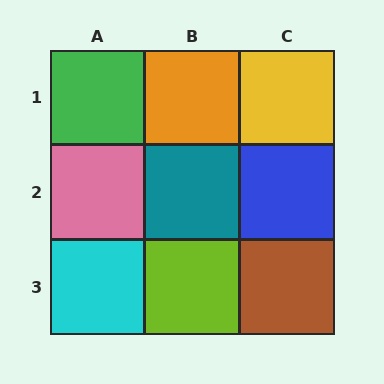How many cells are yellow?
1 cell is yellow.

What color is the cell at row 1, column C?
Yellow.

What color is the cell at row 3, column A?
Cyan.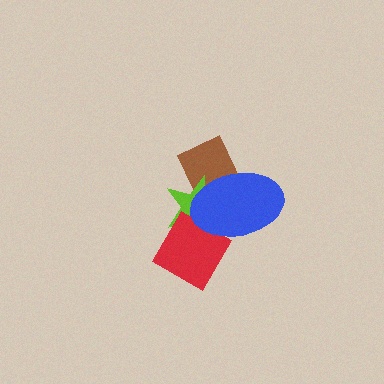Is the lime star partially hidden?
Yes, it is partially covered by another shape.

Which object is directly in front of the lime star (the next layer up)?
The red diamond is directly in front of the lime star.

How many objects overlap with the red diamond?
2 objects overlap with the red diamond.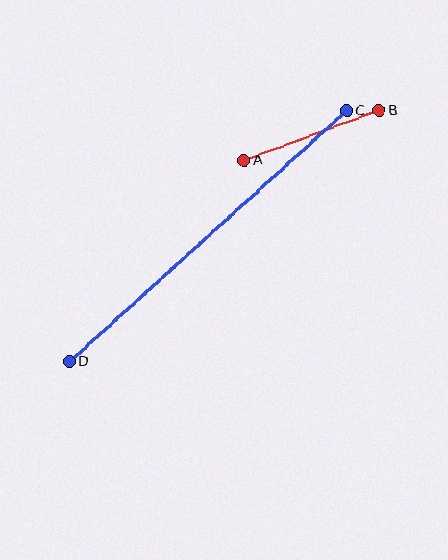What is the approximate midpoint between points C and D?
The midpoint is at approximately (208, 236) pixels.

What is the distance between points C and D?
The distance is approximately 374 pixels.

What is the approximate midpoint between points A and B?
The midpoint is at approximately (312, 135) pixels.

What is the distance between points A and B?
The distance is approximately 144 pixels.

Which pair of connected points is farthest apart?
Points C and D are farthest apart.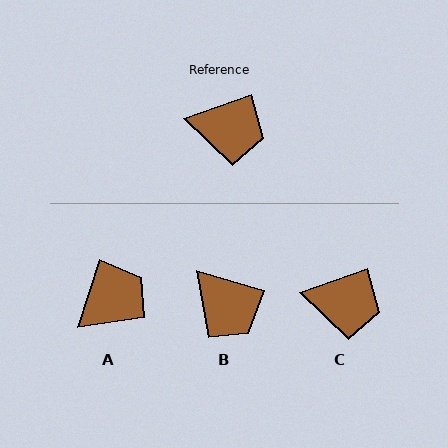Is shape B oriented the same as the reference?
No, it is off by about 36 degrees.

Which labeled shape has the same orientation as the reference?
C.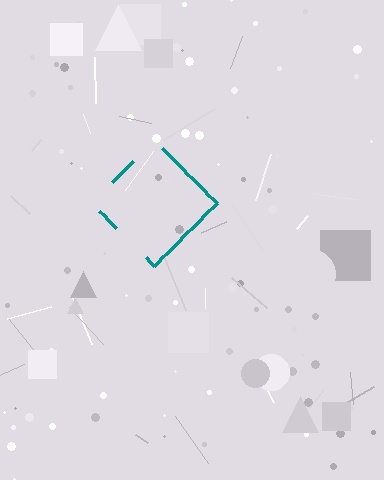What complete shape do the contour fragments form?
The contour fragments form a diamond.